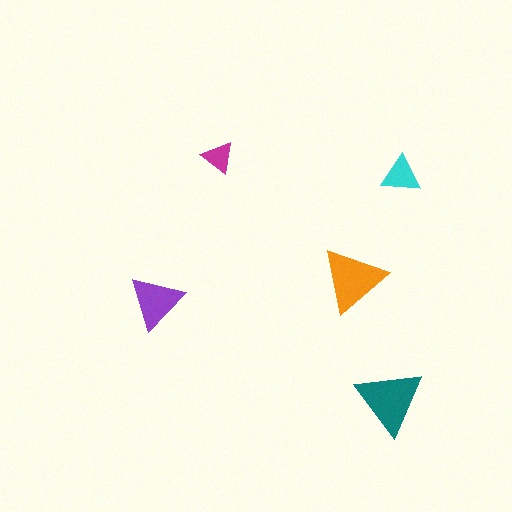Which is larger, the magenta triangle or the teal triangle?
The teal one.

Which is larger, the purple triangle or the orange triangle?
The orange one.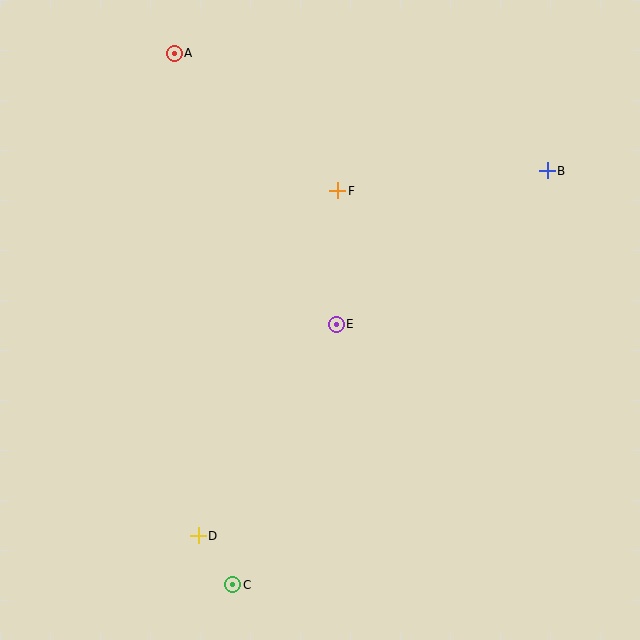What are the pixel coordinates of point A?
Point A is at (174, 53).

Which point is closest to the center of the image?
Point E at (336, 324) is closest to the center.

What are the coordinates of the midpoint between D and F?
The midpoint between D and F is at (268, 363).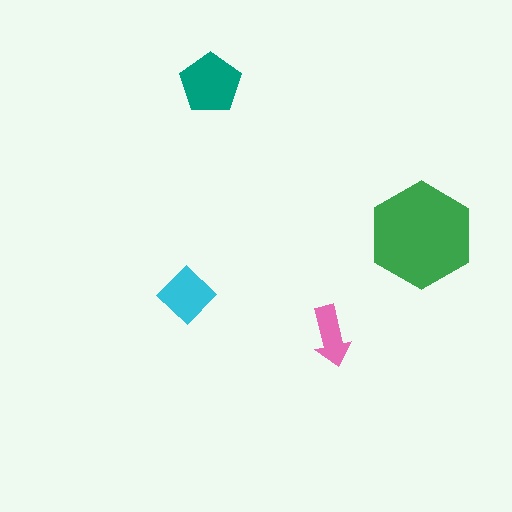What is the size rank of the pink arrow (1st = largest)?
4th.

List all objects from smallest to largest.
The pink arrow, the cyan diamond, the teal pentagon, the green hexagon.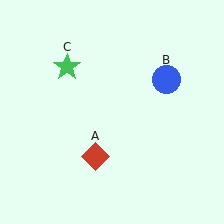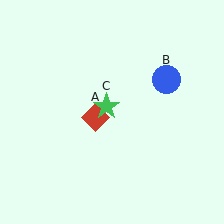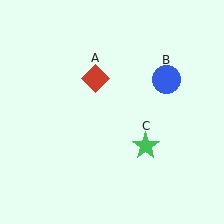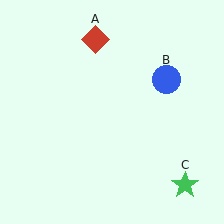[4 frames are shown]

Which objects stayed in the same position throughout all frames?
Blue circle (object B) remained stationary.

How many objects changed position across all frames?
2 objects changed position: red diamond (object A), green star (object C).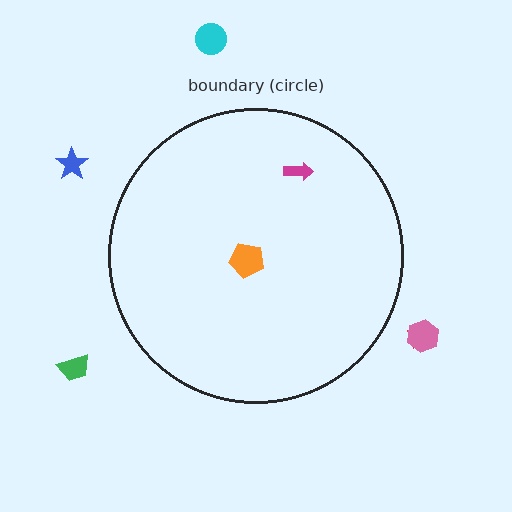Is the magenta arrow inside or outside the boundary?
Inside.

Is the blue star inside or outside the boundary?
Outside.